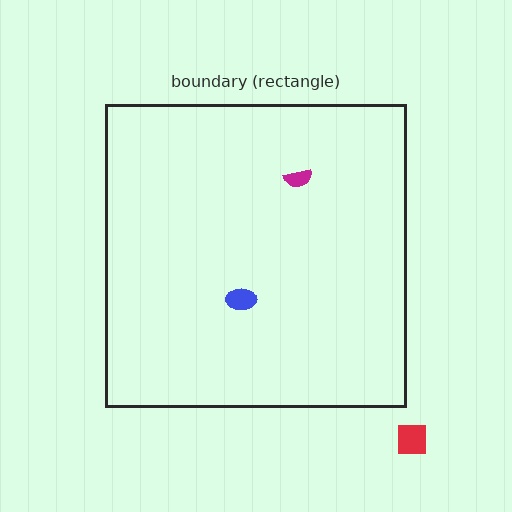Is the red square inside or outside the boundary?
Outside.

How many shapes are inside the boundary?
2 inside, 1 outside.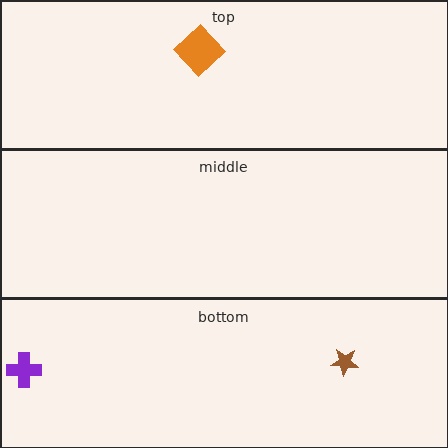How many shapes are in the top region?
1.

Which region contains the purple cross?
The bottom region.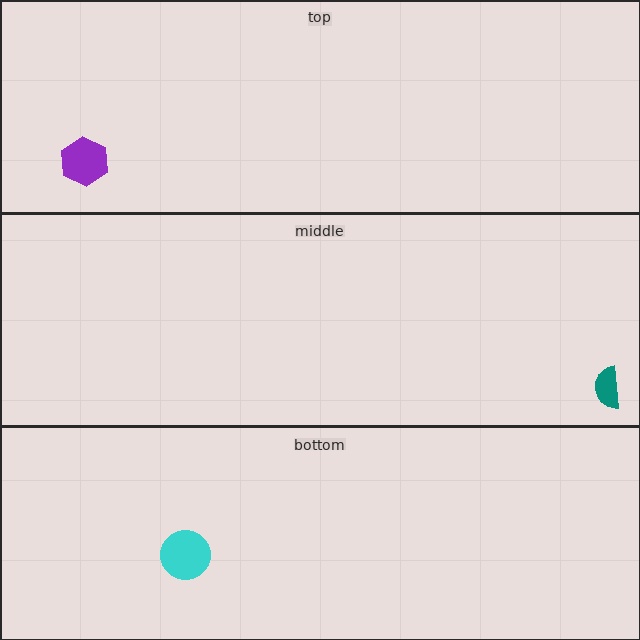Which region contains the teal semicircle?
The middle region.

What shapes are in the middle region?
The teal semicircle.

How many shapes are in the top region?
1.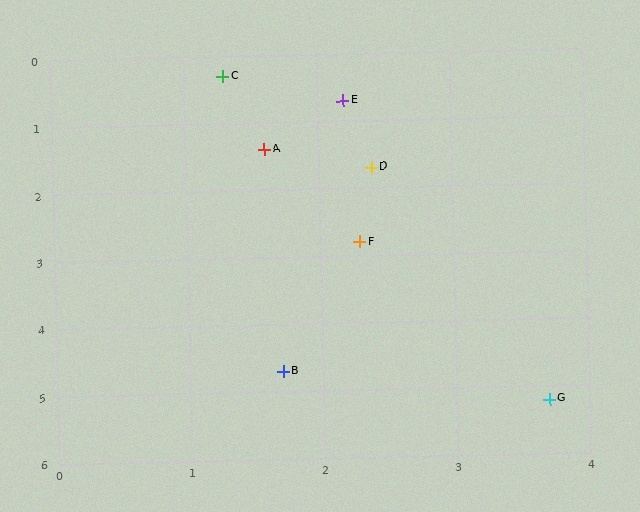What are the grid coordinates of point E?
Point E is at approximately (2.2, 0.7).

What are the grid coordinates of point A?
Point A is at approximately (1.6, 1.4).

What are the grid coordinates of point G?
Point G is at approximately (3.7, 5.2).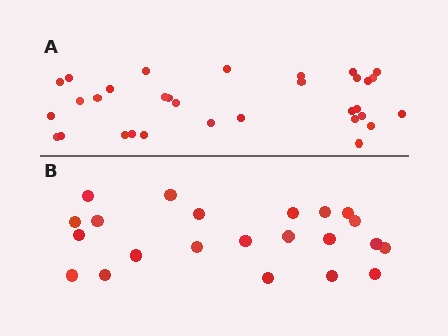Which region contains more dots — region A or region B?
Region A (the top region) has more dots.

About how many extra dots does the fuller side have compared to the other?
Region A has roughly 10 or so more dots than region B.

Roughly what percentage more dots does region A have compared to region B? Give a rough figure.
About 45% more.